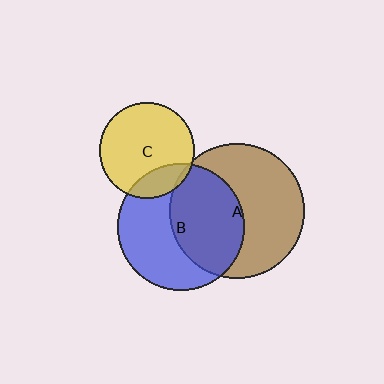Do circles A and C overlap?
Yes.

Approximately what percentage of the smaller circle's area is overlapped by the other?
Approximately 5%.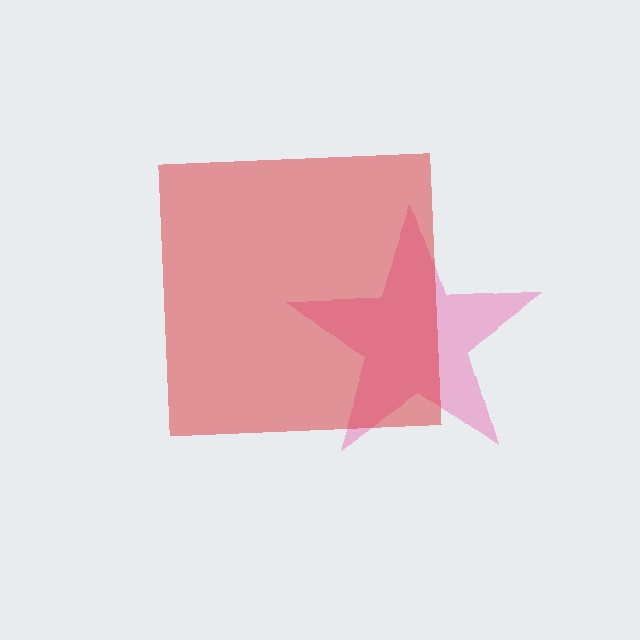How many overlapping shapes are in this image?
There are 2 overlapping shapes in the image.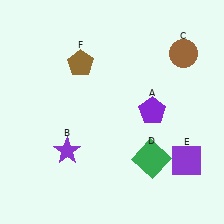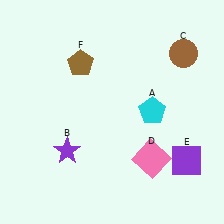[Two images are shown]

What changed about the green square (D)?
In Image 1, D is green. In Image 2, it changed to pink.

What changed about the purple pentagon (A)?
In Image 1, A is purple. In Image 2, it changed to cyan.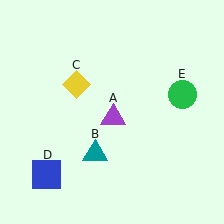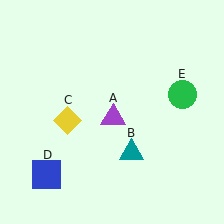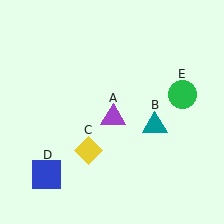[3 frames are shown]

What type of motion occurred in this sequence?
The teal triangle (object B), yellow diamond (object C) rotated counterclockwise around the center of the scene.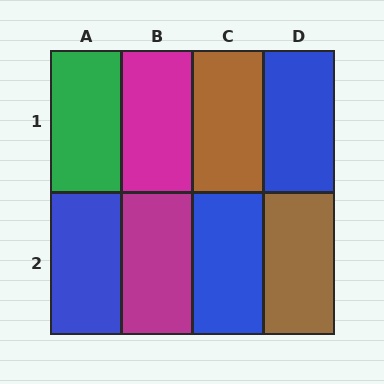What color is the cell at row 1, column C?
Brown.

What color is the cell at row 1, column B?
Magenta.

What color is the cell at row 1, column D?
Blue.